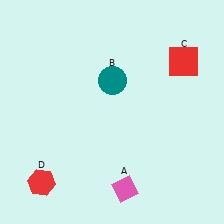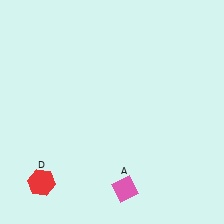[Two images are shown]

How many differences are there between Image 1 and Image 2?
There are 2 differences between the two images.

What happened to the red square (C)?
The red square (C) was removed in Image 2. It was in the top-right area of Image 1.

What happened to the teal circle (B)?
The teal circle (B) was removed in Image 2. It was in the top-right area of Image 1.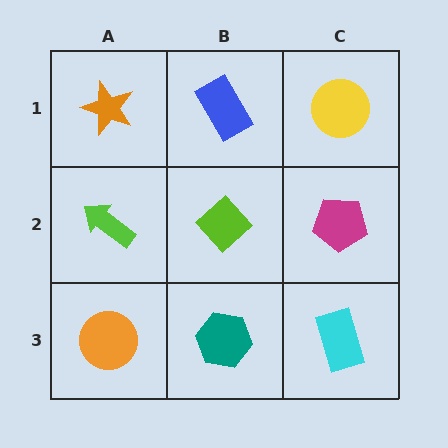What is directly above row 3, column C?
A magenta pentagon.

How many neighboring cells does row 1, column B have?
3.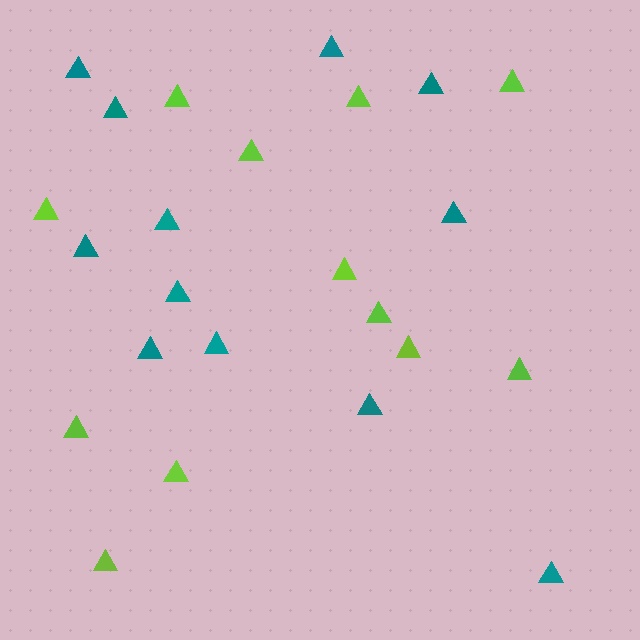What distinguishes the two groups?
There are 2 groups: one group of lime triangles (12) and one group of teal triangles (12).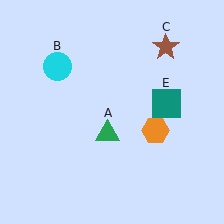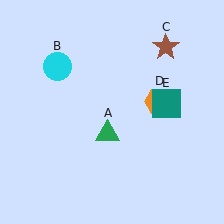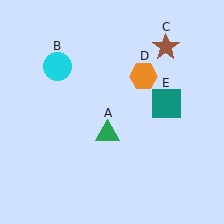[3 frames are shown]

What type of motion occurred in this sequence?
The orange hexagon (object D) rotated counterclockwise around the center of the scene.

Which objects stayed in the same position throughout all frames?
Green triangle (object A) and cyan circle (object B) and brown star (object C) and teal square (object E) remained stationary.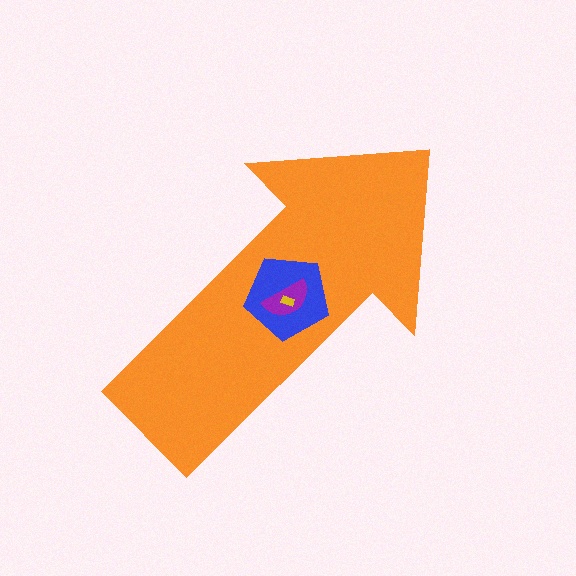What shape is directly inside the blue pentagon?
The purple semicircle.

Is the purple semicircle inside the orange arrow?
Yes.